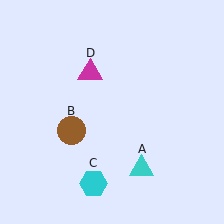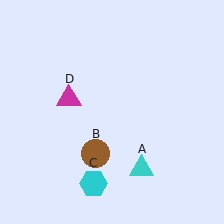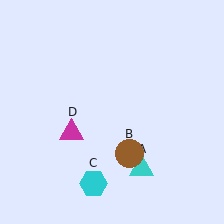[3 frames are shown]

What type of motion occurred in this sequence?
The brown circle (object B), magenta triangle (object D) rotated counterclockwise around the center of the scene.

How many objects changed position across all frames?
2 objects changed position: brown circle (object B), magenta triangle (object D).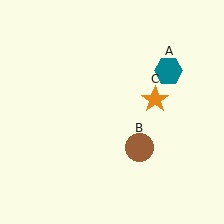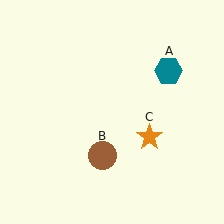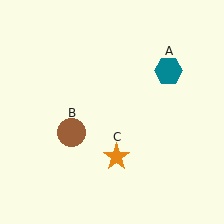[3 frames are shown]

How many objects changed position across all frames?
2 objects changed position: brown circle (object B), orange star (object C).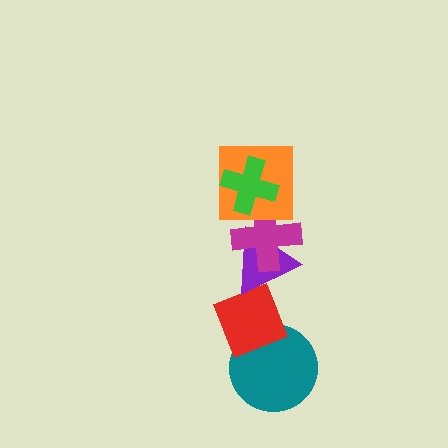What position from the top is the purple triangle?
The purple triangle is 4th from the top.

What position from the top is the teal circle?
The teal circle is 6th from the top.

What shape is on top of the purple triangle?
The magenta cross is on top of the purple triangle.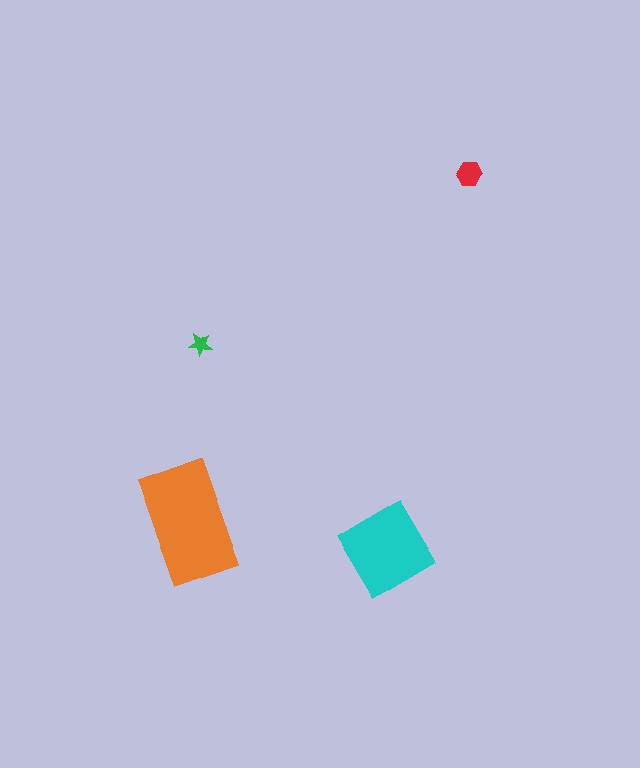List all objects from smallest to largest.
The green star, the red hexagon, the cyan diamond, the orange rectangle.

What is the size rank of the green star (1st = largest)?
4th.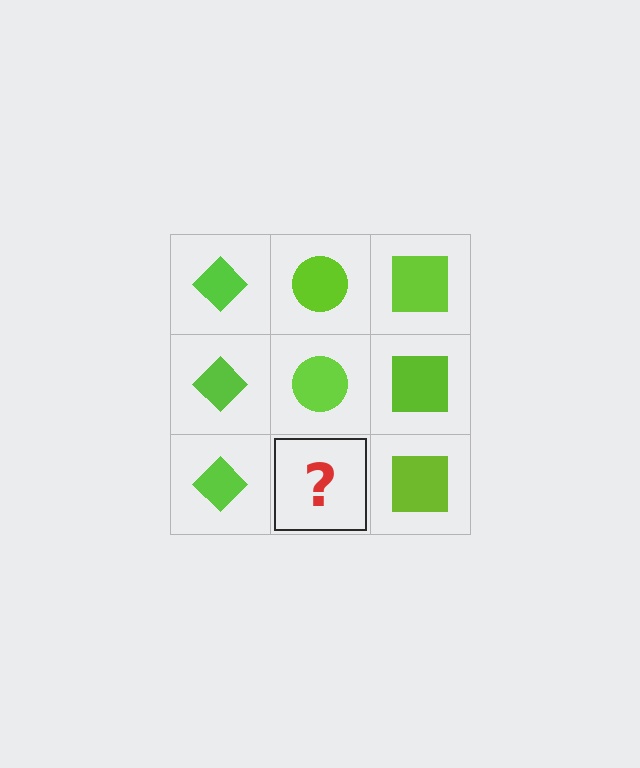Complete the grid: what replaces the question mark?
The question mark should be replaced with a lime circle.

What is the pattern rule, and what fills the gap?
The rule is that each column has a consistent shape. The gap should be filled with a lime circle.